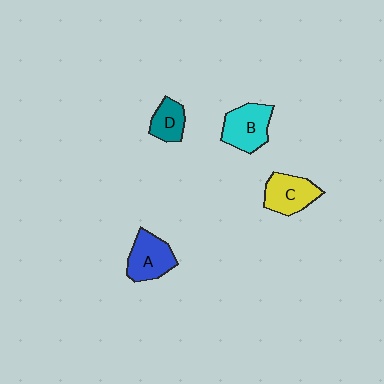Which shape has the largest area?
Shape B (cyan).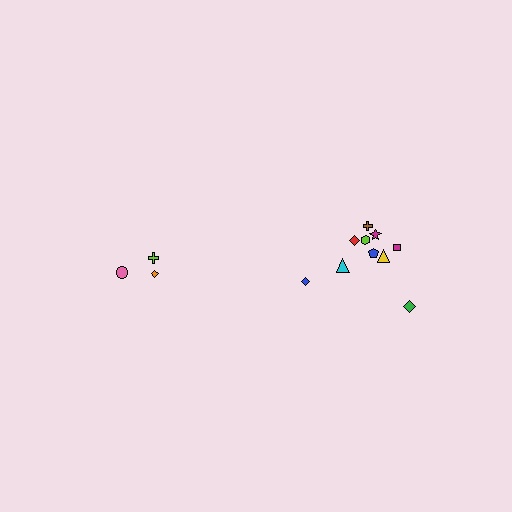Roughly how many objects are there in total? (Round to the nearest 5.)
Roughly 15 objects in total.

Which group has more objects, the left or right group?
The right group.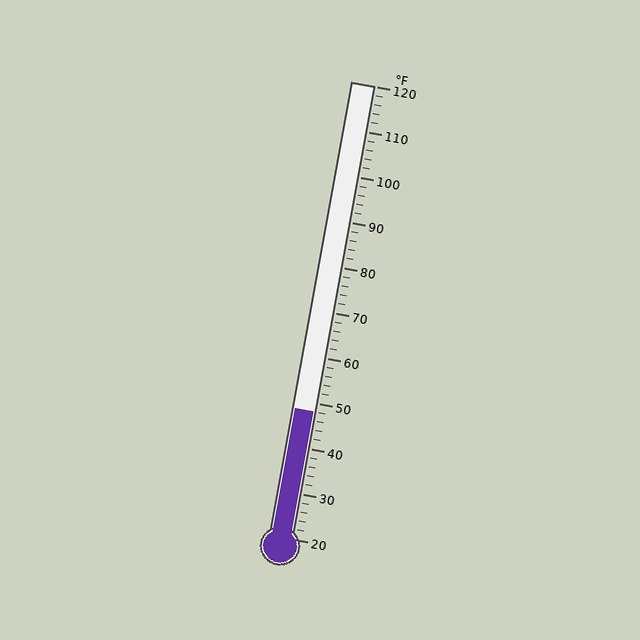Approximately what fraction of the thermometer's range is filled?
The thermometer is filled to approximately 30% of its range.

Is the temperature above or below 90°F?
The temperature is below 90°F.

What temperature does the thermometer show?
The thermometer shows approximately 48°F.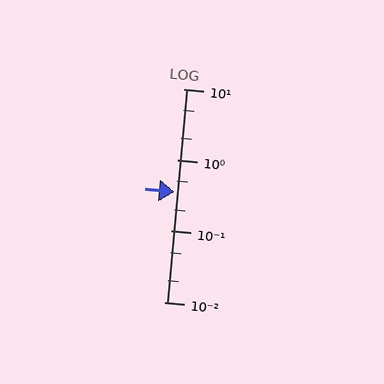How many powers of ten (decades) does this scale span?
The scale spans 3 decades, from 0.01 to 10.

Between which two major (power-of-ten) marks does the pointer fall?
The pointer is between 0.1 and 1.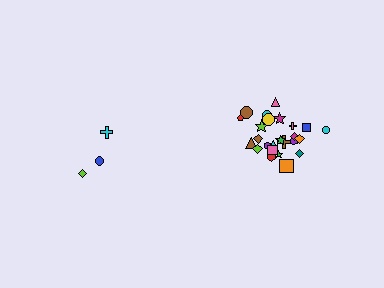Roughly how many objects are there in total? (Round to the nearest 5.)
Roughly 30 objects in total.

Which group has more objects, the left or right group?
The right group.